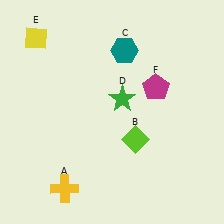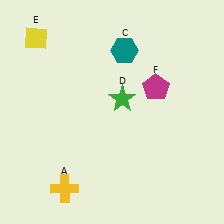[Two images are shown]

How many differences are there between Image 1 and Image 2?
There is 1 difference between the two images.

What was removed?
The lime diamond (B) was removed in Image 2.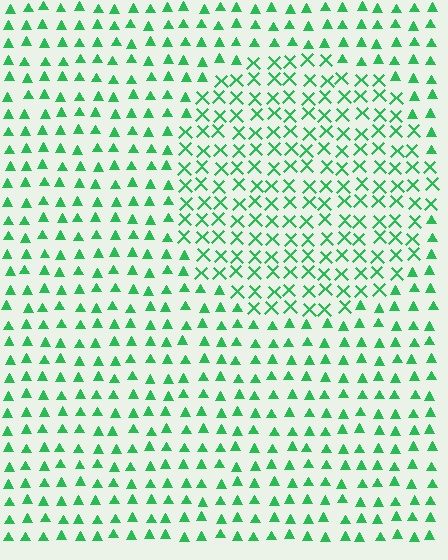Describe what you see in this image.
The image is filled with small green elements arranged in a uniform grid. A circle-shaped region contains X marks, while the surrounding area contains triangles. The boundary is defined purely by the change in element shape.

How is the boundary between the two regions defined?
The boundary is defined by a change in element shape: X marks inside vs. triangles outside. All elements share the same color and spacing.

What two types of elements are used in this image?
The image uses X marks inside the circle region and triangles outside it.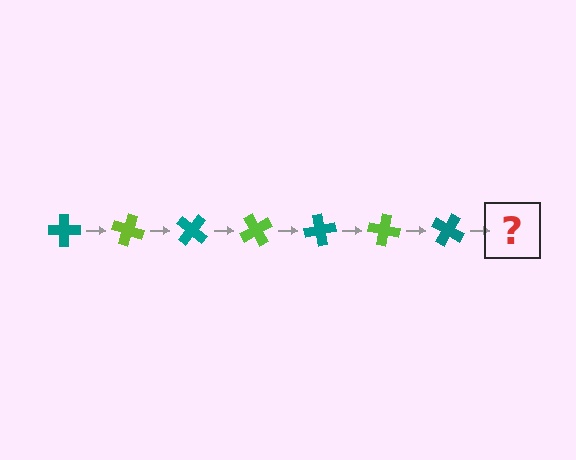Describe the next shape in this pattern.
It should be a lime cross, rotated 140 degrees from the start.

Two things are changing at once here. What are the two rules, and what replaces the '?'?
The two rules are that it rotates 20 degrees each step and the color cycles through teal and lime. The '?' should be a lime cross, rotated 140 degrees from the start.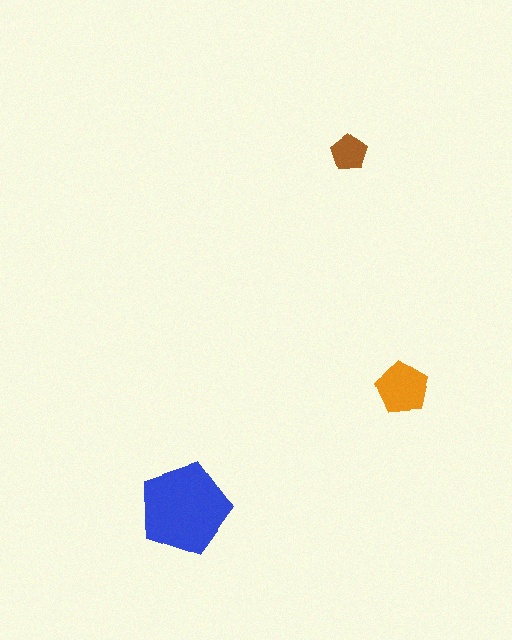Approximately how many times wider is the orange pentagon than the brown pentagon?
About 1.5 times wider.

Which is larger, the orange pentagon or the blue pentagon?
The blue one.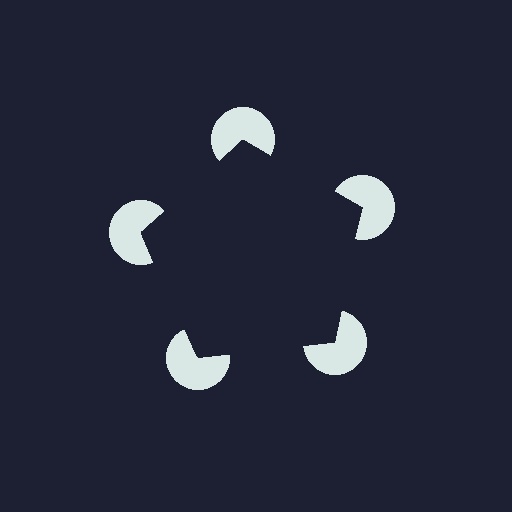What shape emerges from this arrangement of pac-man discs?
An illusory pentagon — its edges are inferred from the aligned wedge cuts in the pac-man discs, not physically drawn.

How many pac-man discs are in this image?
There are 5 — one at each vertex of the illusory pentagon.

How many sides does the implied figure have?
5 sides.